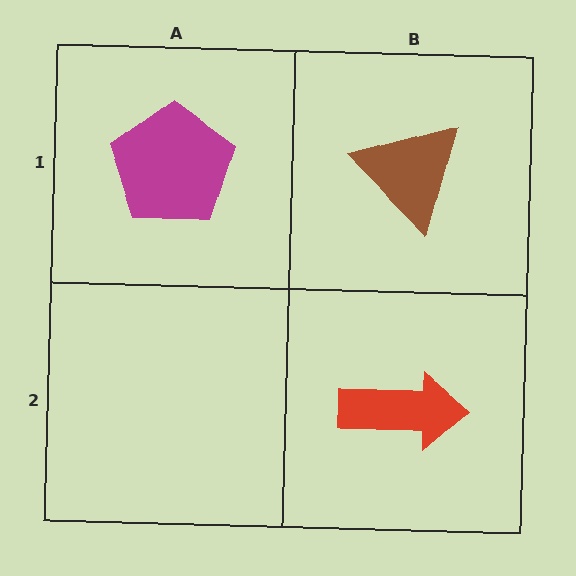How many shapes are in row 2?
1 shape.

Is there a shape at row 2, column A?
No, that cell is empty.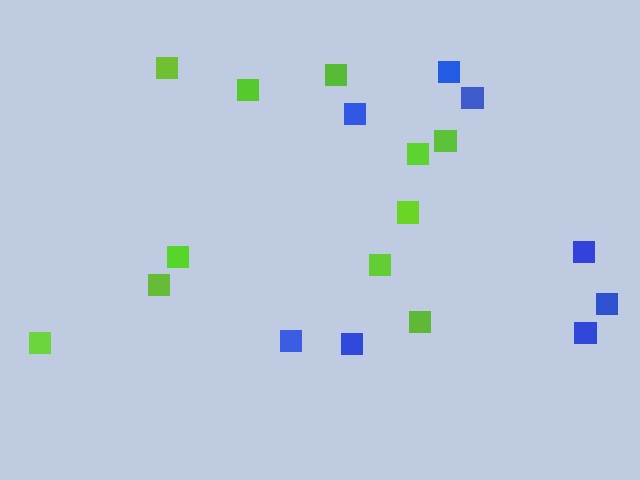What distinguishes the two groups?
There are 2 groups: one group of lime squares (11) and one group of blue squares (8).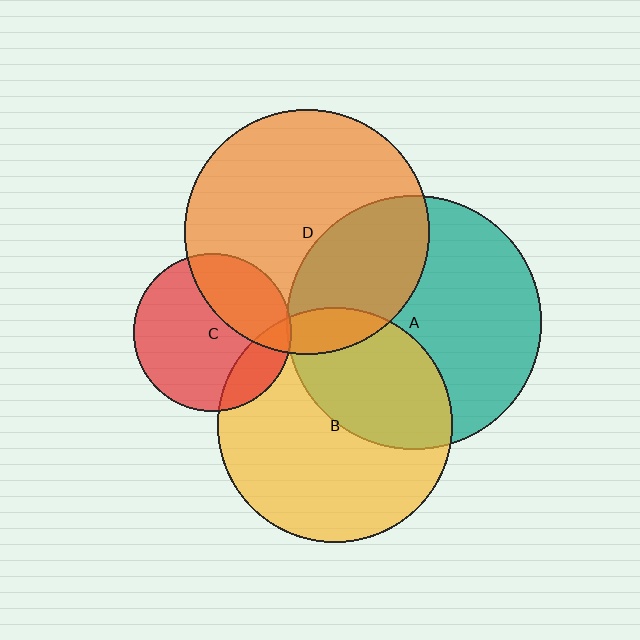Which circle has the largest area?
Circle A (teal).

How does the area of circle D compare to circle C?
Approximately 2.4 times.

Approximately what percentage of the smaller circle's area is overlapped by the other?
Approximately 30%.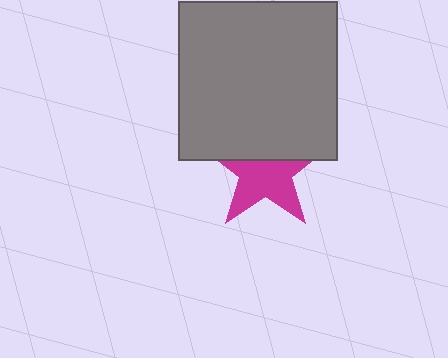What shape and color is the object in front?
The object in front is a gray square.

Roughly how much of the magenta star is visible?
About half of it is visible (roughly 57%).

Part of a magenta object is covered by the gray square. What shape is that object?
It is a star.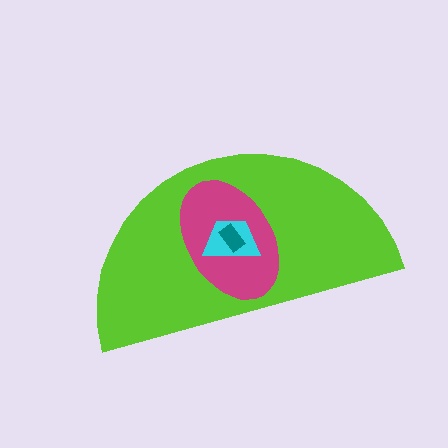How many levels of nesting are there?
4.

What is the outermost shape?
The lime semicircle.